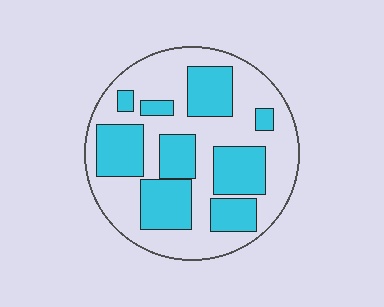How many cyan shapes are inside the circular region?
9.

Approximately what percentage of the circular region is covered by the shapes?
Approximately 40%.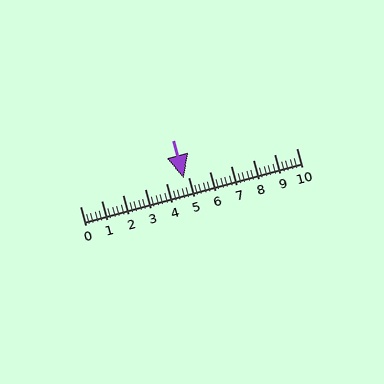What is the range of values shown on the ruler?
The ruler shows values from 0 to 10.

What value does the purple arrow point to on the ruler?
The purple arrow points to approximately 4.8.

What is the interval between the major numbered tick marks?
The major tick marks are spaced 1 units apart.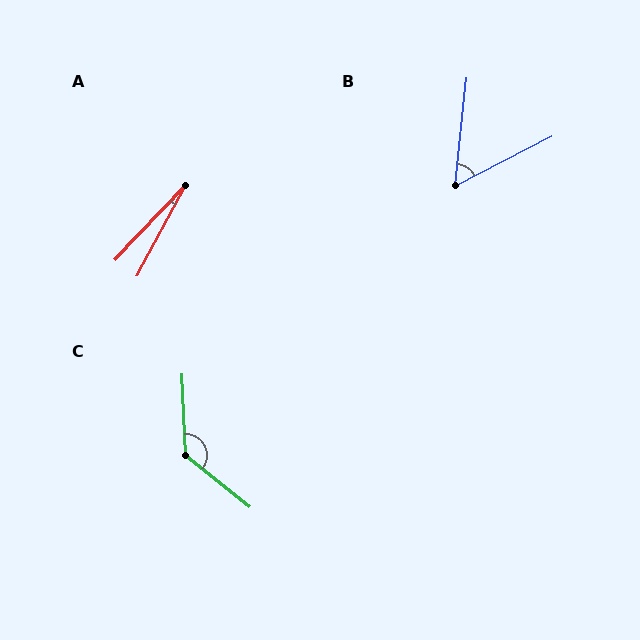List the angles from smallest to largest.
A (15°), B (57°), C (131°).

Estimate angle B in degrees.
Approximately 57 degrees.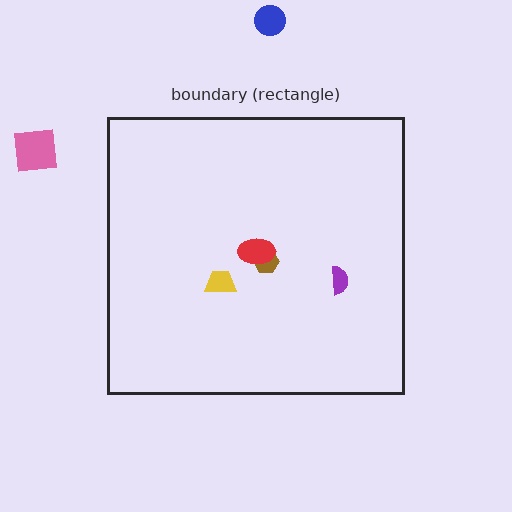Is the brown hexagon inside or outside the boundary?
Inside.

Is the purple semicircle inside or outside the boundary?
Inside.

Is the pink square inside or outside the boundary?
Outside.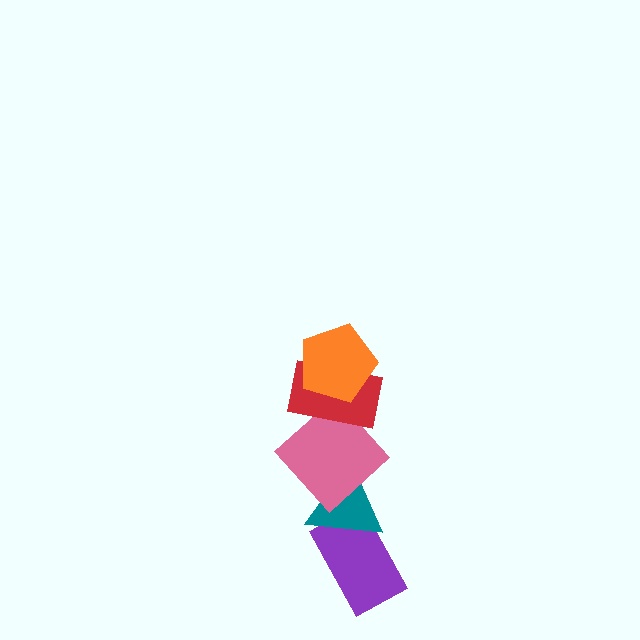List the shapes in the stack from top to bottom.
From top to bottom: the orange pentagon, the red rectangle, the pink diamond, the teal triangle, the purple rectangle.